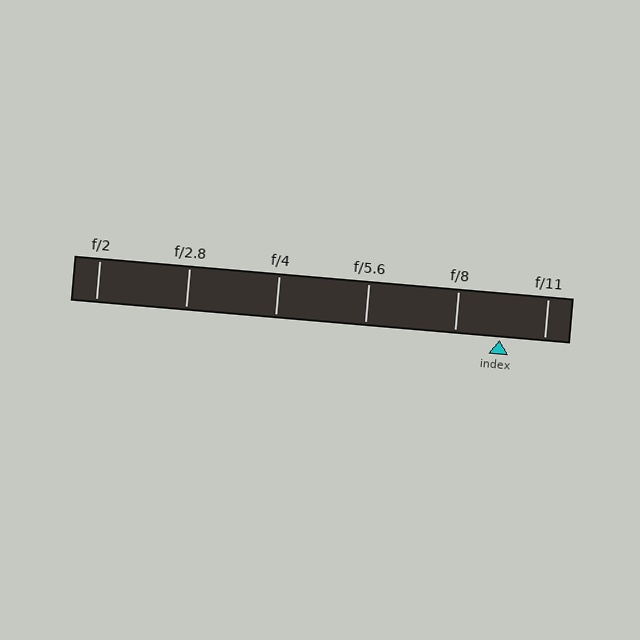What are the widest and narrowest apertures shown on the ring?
The widest aperture shown is f/2 and the narrowest is f/11.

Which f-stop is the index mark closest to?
The index mark is closest to f/11.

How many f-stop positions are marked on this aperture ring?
There are 6 f-stop positions marked.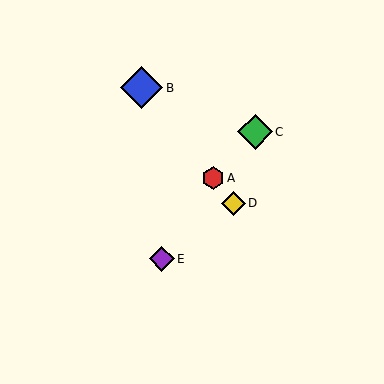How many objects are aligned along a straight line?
3 objects (A, B, D) are aligned along a straight line.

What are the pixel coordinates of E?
Object E is at (162, 259).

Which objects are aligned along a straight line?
Objects A, B, D are aligned along a straight line.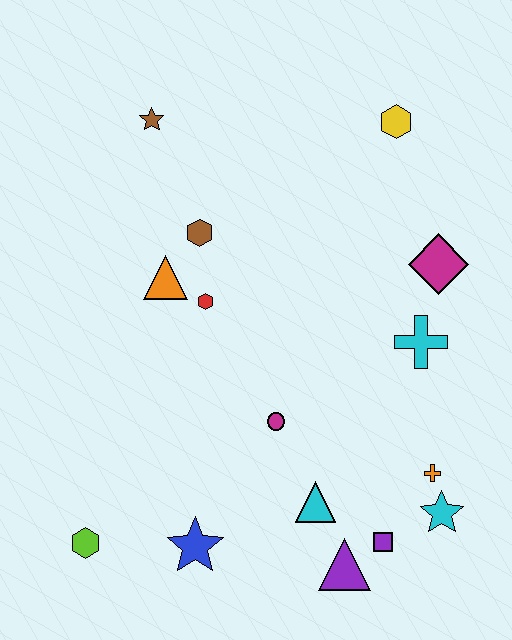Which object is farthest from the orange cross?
The brown star is farthest from the orange cross.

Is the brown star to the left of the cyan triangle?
Yes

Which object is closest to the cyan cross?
The magenta diamond is closest to the cyan cross.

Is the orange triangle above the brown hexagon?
No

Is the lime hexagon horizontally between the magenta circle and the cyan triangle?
No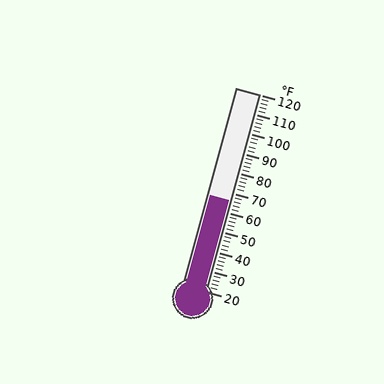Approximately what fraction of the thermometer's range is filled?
The thermometer is filled to approximately 45% of its range.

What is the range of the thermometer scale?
The thermometer scale ranges from 20°F to 120°F.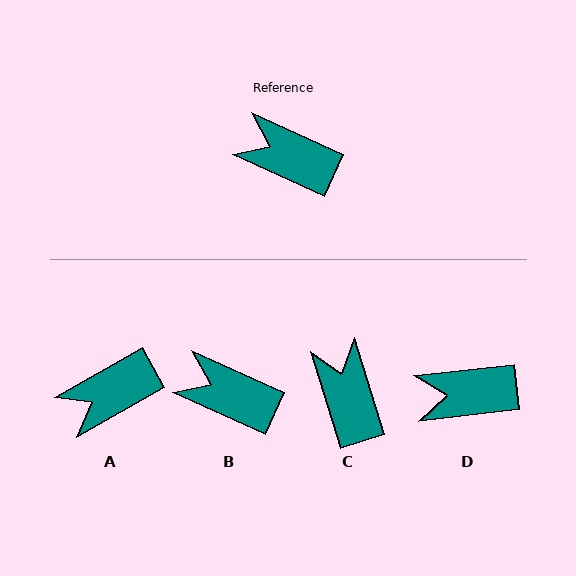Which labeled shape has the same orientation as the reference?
B.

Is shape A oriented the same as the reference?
No, it is off by about 54 degrees.